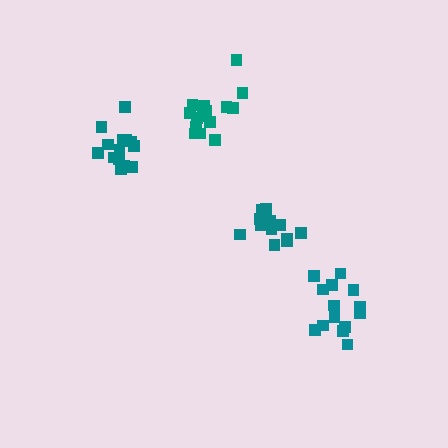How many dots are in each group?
Group 1: 14 dots, Group 2: 13 dots, Group 3: 14 dots, Group 4: 15 dots (56 total).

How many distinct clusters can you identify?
There are 4 distinct clusters.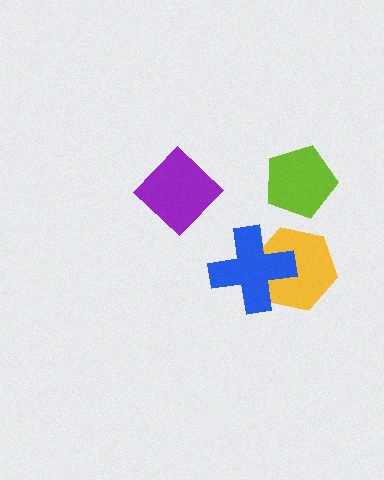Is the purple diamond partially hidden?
No, no other shape covers it.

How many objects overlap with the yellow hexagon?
1 object overlaps with the yellow hexagon.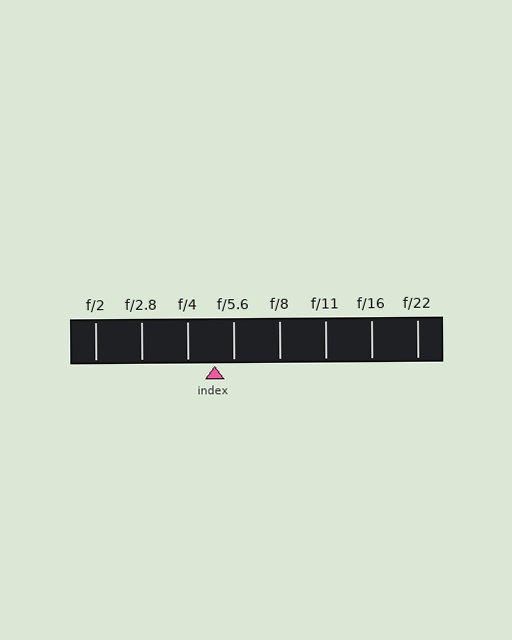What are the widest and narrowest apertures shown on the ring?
The widest aperture shown is f/2 and the narrowest is f/22.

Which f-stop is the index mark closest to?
The index mark is closest to f/5.6.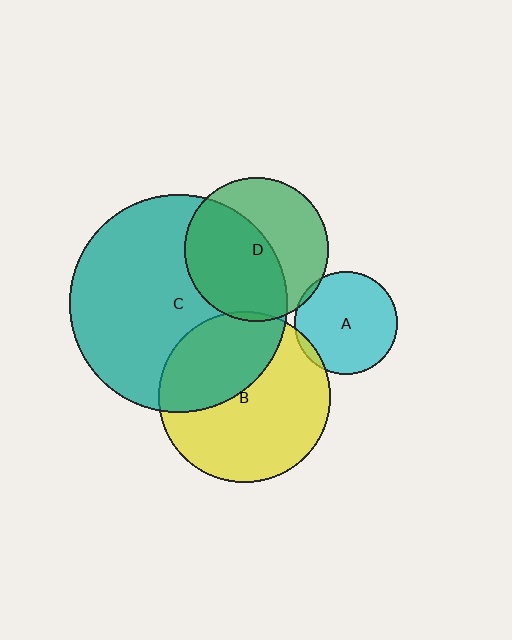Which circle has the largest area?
Circle C (teal).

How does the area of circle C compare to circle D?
Approximately 2.3 times.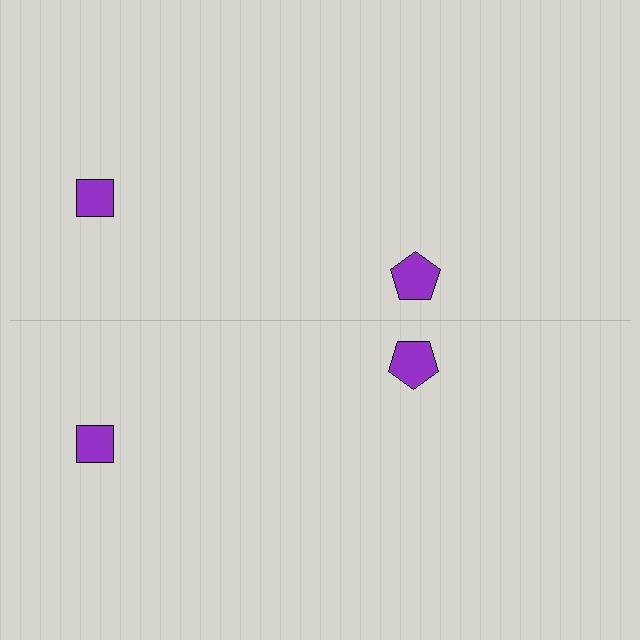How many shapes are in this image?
There are 4 shapes in this image.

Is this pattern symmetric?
Yes, this pattern has bilateral (reflection) symmetry.